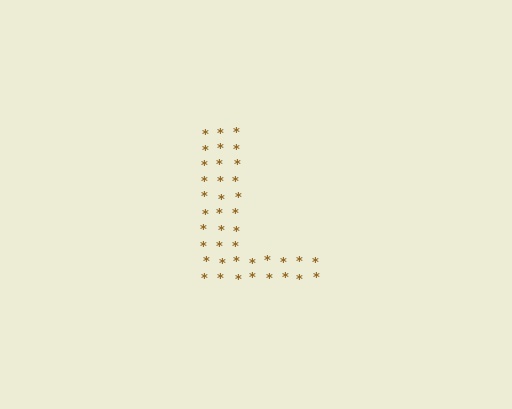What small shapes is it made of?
It is made of small asterisks.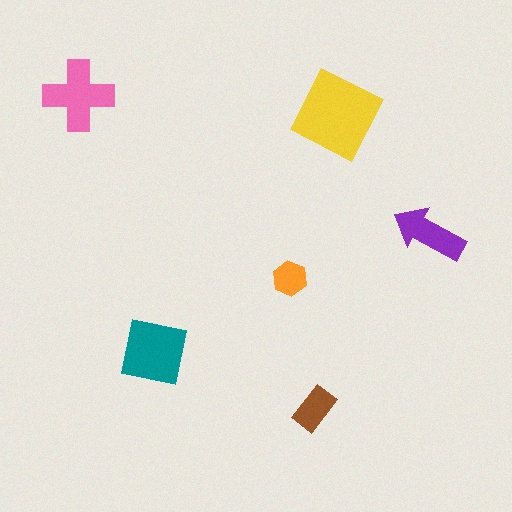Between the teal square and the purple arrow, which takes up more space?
The teal square.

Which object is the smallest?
The orange hexagon.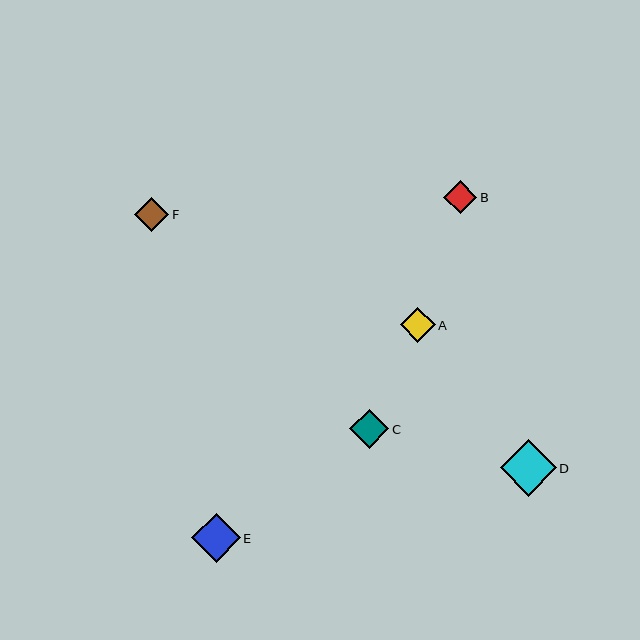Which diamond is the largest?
Diamond D is the largest with a size of approximately 56 pixels.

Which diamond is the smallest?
Diamond B is the smallest with a size of approximately 33 pixels.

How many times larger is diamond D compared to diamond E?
Diamond D is approximately 1.2 times the size of diamond E.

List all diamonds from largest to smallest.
From largest to smallest: D, E, C, A, F, B.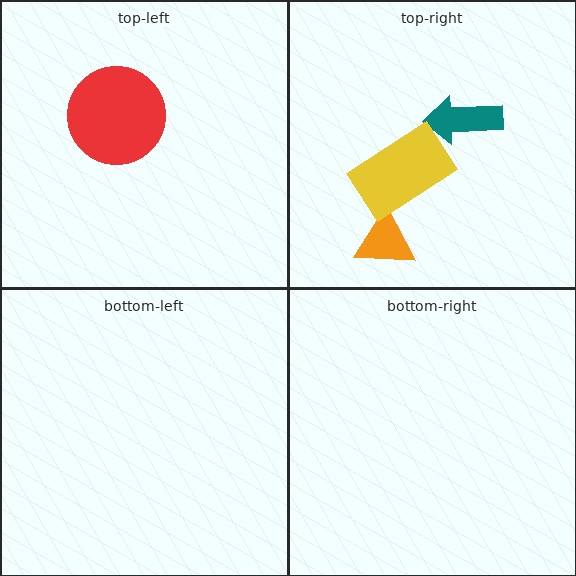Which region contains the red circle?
The top-left region.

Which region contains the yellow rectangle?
The top-right region.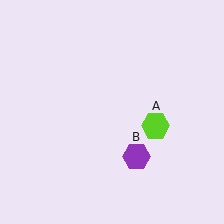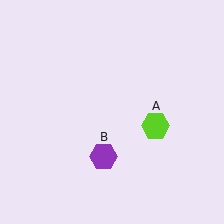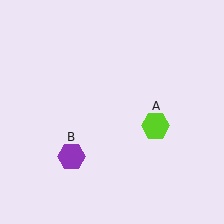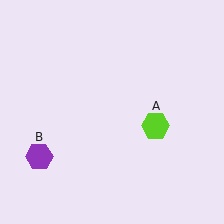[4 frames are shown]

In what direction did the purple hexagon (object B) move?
The purple hexagon (object B) moved left.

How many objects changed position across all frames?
1 object changed position: purple hexagon (object B).